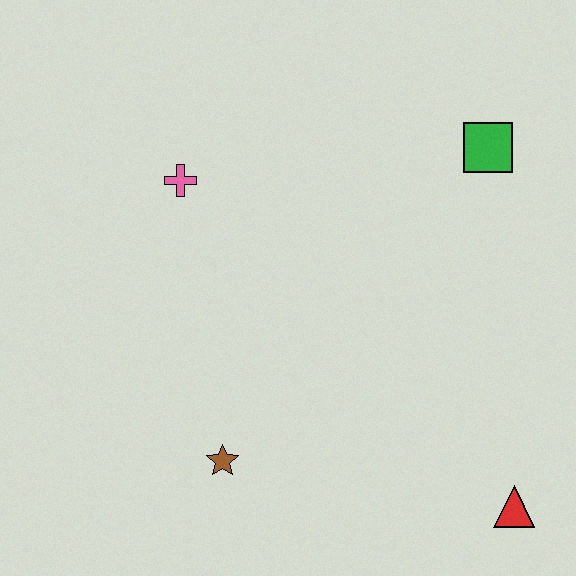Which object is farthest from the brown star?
The green square is farthest from the brown star.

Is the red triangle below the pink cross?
Yes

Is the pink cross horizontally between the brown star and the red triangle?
No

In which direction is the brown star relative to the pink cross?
The brown star is below the pink cross.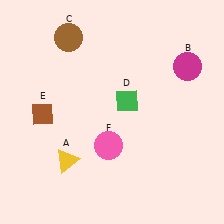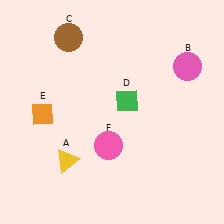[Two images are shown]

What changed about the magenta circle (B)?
In Image 1, B is magenta. In Image 2, it changed to pink.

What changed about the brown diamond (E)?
In Image 1, E is brown. In Image 2, it changed to orange.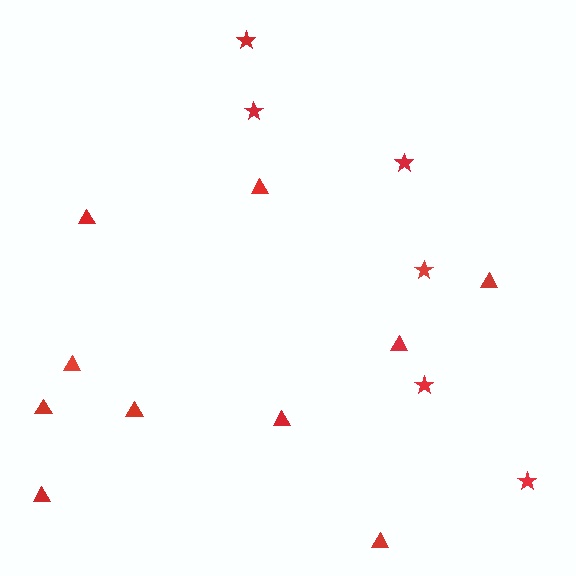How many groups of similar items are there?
There are 2 groups: one group of triangles (10) and one group of stars (6).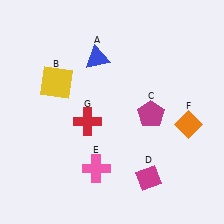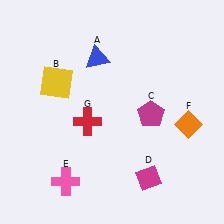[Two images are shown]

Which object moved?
The pink cross (E) moved left.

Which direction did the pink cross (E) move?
The pink cross (E) moved left.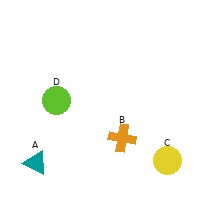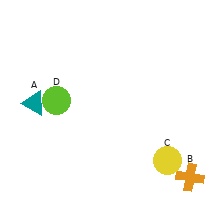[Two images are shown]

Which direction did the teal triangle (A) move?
The teal triangle (A) moved up.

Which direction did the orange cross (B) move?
The orange cross (B) moved right.